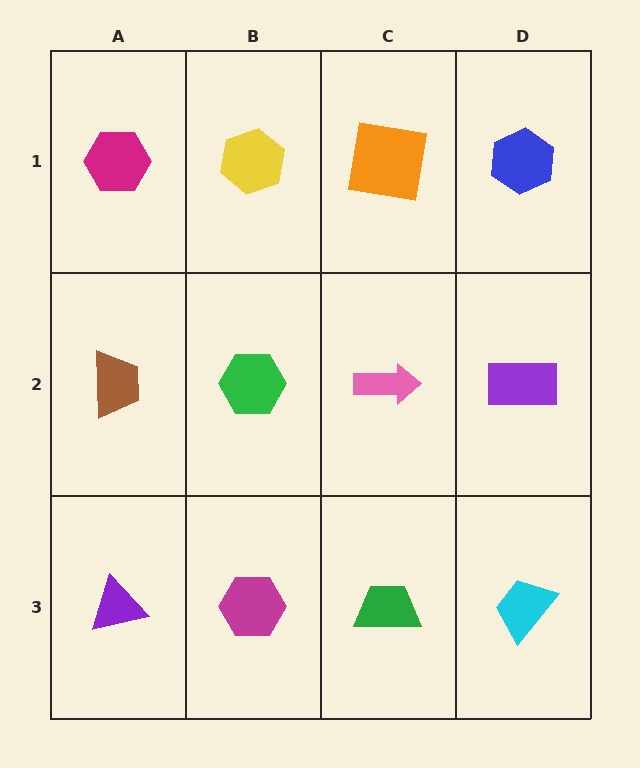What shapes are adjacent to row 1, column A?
A brown trapezoid (row 2, column A), a yellow hexagon (row 1, column B).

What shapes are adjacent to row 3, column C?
A pink arrow (row 2, column C), a magenta hexagon (row 3, column B), a cyan trapezoid (row 3, column D).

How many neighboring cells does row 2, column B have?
4.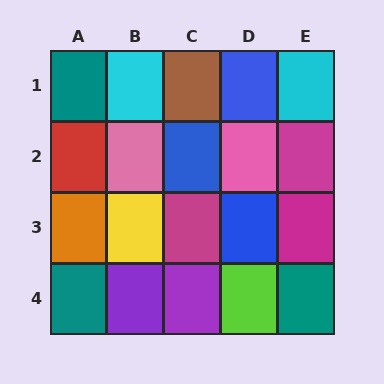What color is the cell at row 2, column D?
Pink.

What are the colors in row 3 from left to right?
Orange, yellow, magenta, blue, magenta.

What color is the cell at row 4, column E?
Teal.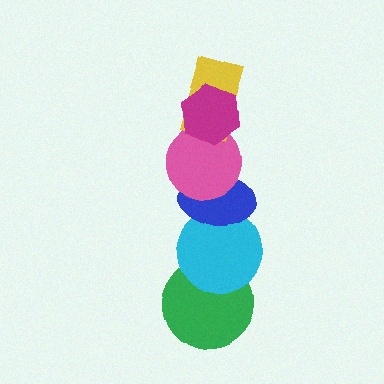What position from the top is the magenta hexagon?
The magenta hexagon is 1st from the top.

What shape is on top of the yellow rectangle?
The magenta hexagon is on top of the yellow rectangle.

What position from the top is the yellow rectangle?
The yellow rectangle is 2nd from the top.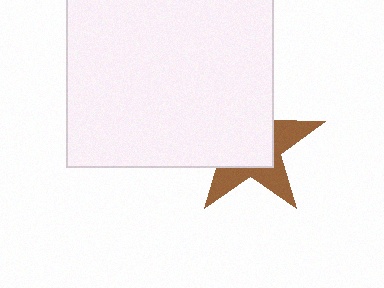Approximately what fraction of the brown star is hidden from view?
Roughly 59% of the brown star is hidden behind the white rectangle.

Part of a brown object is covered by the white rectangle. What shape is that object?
It is a star.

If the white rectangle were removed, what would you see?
You would see the complete brown star.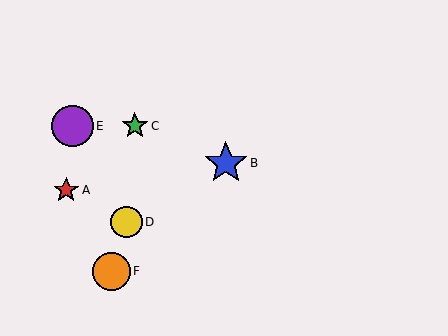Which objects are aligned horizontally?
Objects C, E are aligned horizontally.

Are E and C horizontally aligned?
Yes, both are at y≈126.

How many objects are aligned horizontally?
2 objects (C, E) are aligned horizontally.